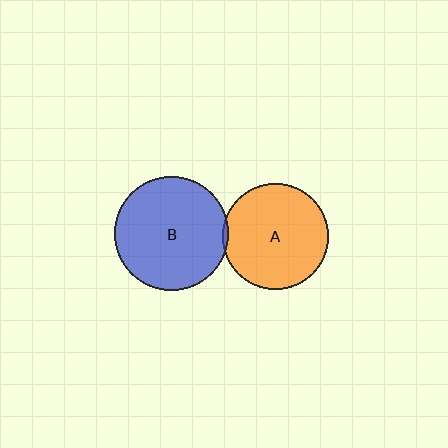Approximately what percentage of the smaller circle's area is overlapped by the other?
Approximately 5%.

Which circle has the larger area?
Circle B (blue).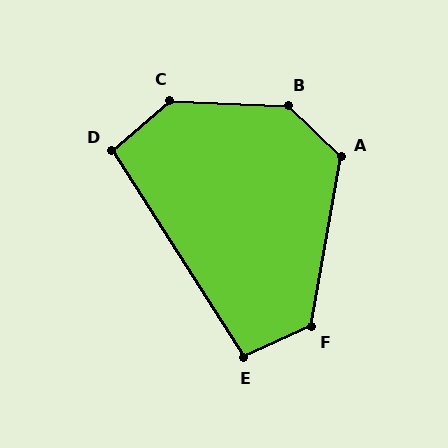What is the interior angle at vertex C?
Approximately 137 degrees (obtuse).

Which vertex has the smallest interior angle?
D, at approximately 98 degrees.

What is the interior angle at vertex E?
Approximately 98 degrees (obtuse).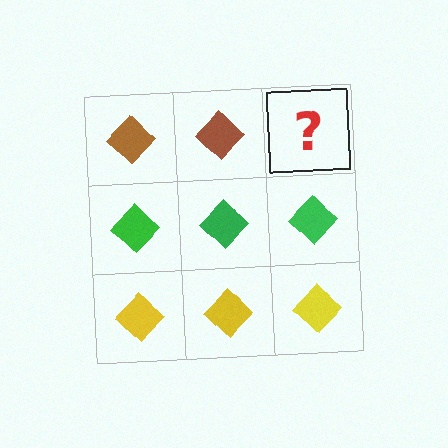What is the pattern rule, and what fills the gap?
The rule is that each row has a consistent color. The gap should be filled with a brown diamond.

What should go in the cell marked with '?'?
The missing cell should contain a brown diamond.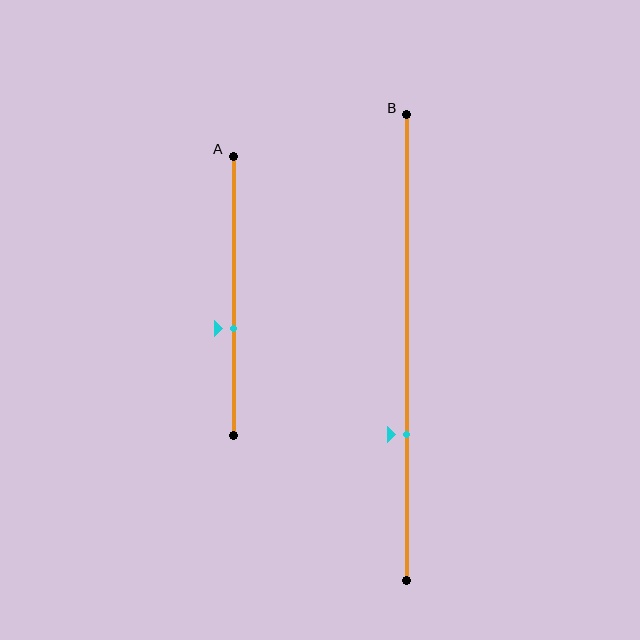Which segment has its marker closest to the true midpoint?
Segment A has its marker closest to the true midpoint.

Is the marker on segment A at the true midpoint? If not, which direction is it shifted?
No, the marker on segment A is shifted downward by about 12% of the segment length.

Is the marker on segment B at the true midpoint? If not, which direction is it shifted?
No, the marker on segment B is shifted downward by about 19% of the segment length.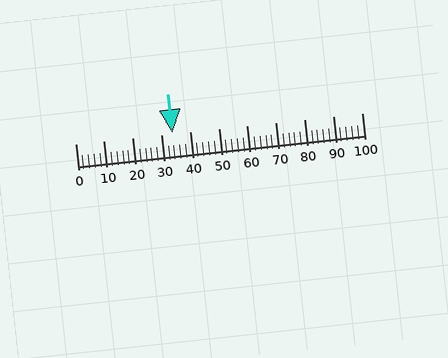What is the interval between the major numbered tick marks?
The major tick marks are spaced 10 units apart.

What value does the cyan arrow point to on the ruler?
The cyan arrow points to approximately 34.